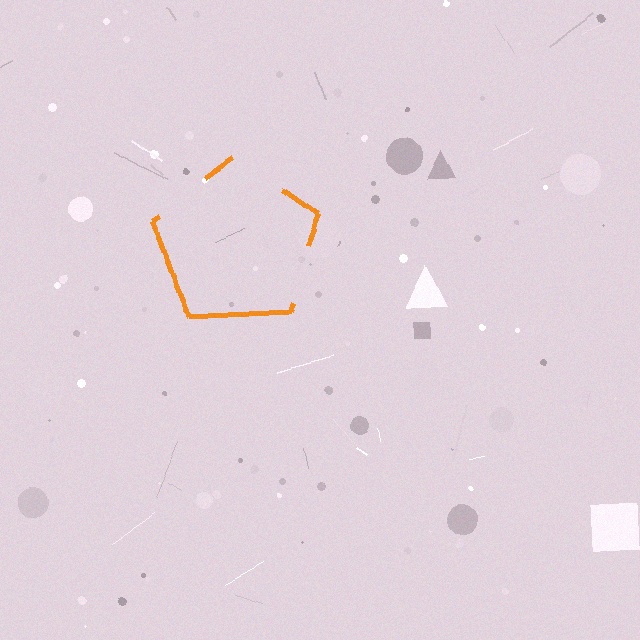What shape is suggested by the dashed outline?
The dashed outline suggests a pentagon.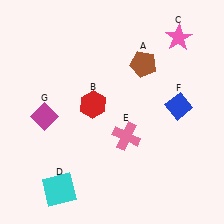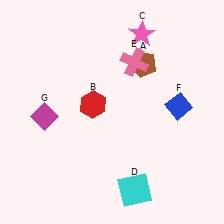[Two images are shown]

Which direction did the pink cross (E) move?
The pink cross (E) moved up.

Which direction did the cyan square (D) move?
The cyan square (D) moved right.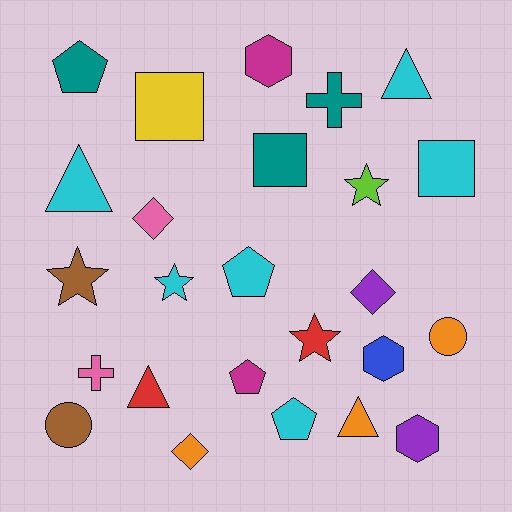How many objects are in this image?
There are 25 objects.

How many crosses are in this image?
There are 2 crosses.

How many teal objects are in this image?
There are 3 teal objects.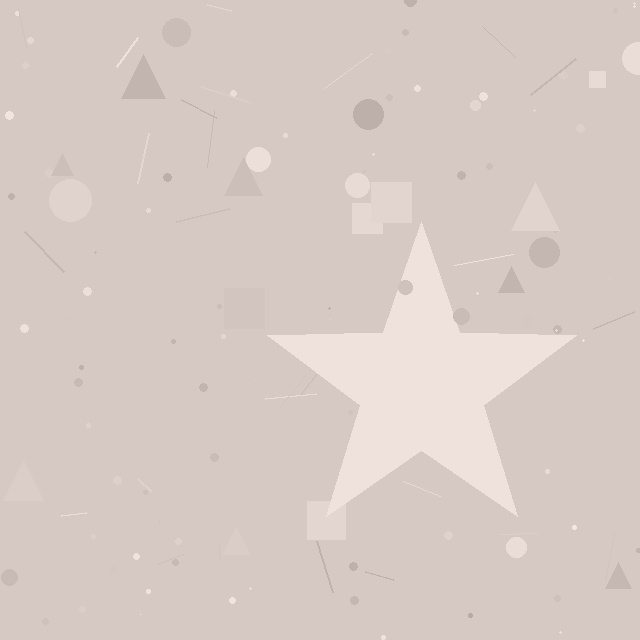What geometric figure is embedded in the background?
A star is embedded in the background.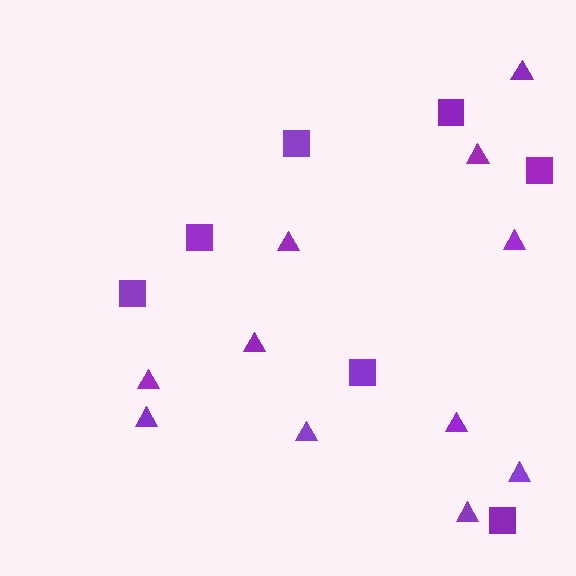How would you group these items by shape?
There are 2 groups: one group of squares (7) and one group of triangles (11).